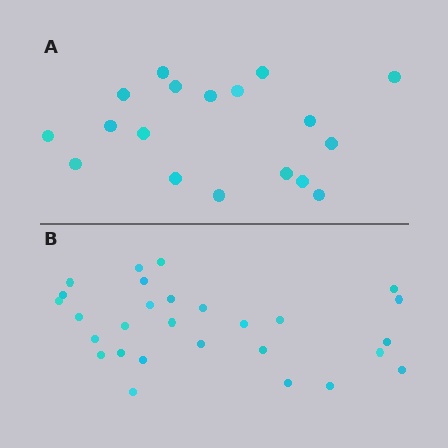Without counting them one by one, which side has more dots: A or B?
Region B (the bottom region) has more dots.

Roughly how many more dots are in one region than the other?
Region B has roughly 10 or so more dots than region A.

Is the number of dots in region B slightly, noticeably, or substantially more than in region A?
Region B has substantially more. The ratio is roughly 1.6 to 1.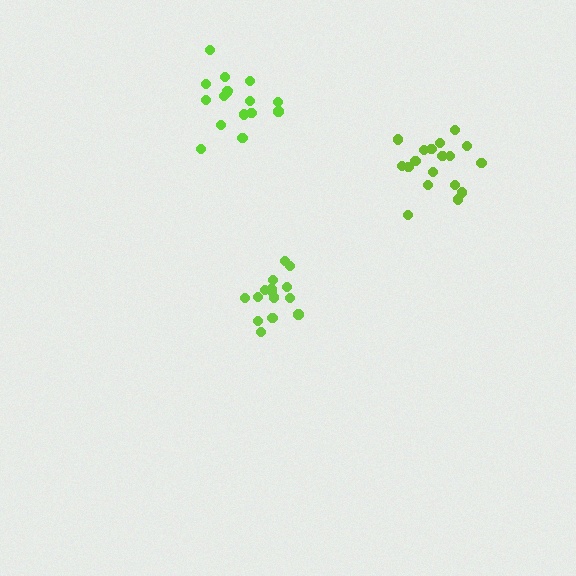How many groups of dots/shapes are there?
There are 3 groups.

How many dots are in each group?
Group 1: 16 dots, Group 2: 18 dots, Group 3: 15 dots (49 total).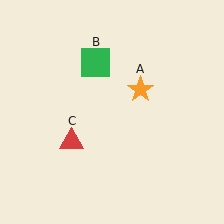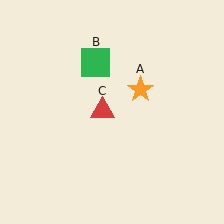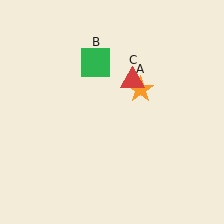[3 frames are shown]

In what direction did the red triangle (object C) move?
The red triangle (object C) moved up and to the right.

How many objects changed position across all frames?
1 object changed position: red triangle (object C).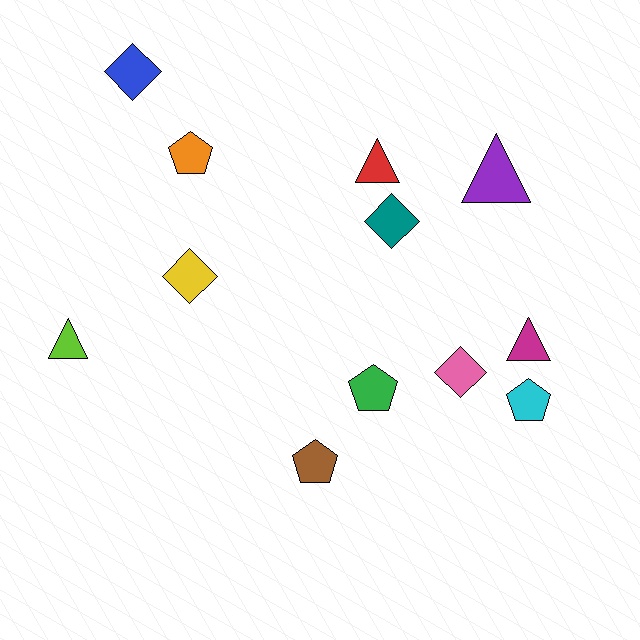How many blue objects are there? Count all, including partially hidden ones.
There is 1 blue object.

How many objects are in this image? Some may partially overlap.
There are 12 objects.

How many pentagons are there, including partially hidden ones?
There are 4 pentagons.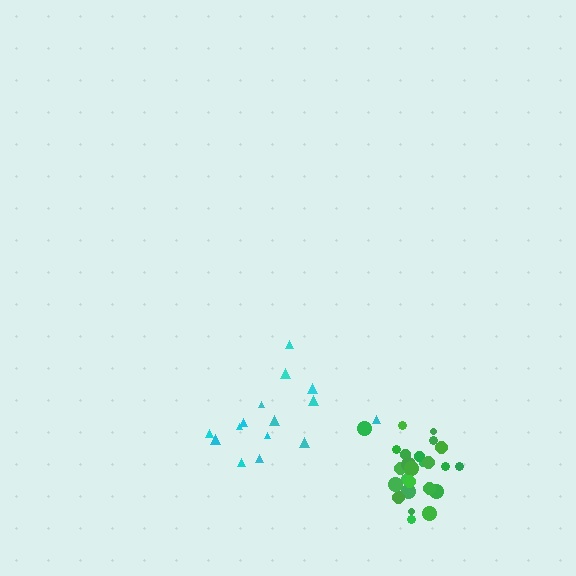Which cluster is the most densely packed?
Green.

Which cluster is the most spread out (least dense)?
Cyan.